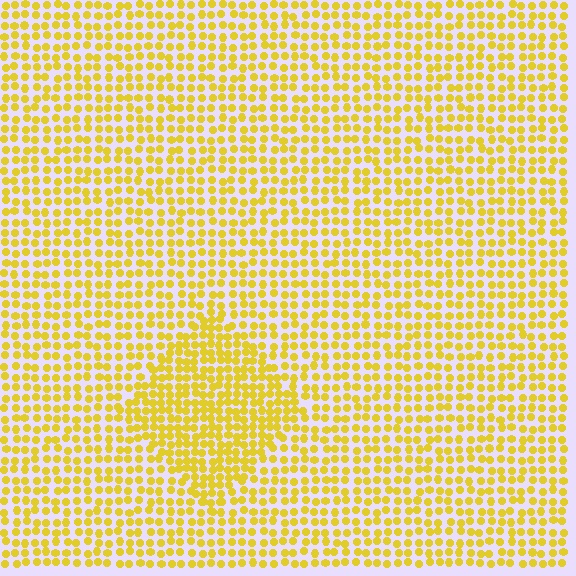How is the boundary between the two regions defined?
The boundary is defined by a change in element density (approximately 1.5x ratio). All elements are the same color, size, and shape.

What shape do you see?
I see a diamond.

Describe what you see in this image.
The image contains small yellow elements arranged at two different densities. A diamond-shaped region is visible where the elements are more densely packed than the surrounding area.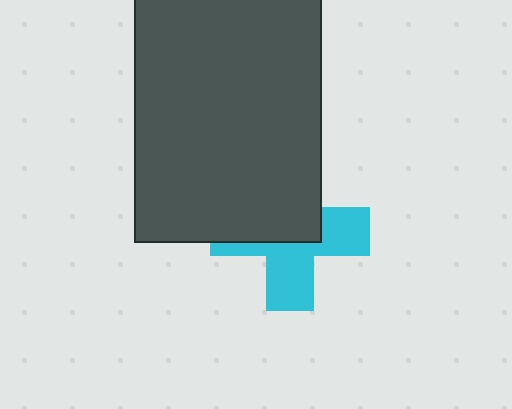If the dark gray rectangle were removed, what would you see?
You would see the complete cyan cross.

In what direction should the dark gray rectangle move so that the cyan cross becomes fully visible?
The dark gray rectangle should move up. That is the shortest direction to clear the overlap and leave the cyan cross fully visible.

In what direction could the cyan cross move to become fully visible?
The cyan cross could move down. That would shift it out from behind the dark gray rectangle entirely.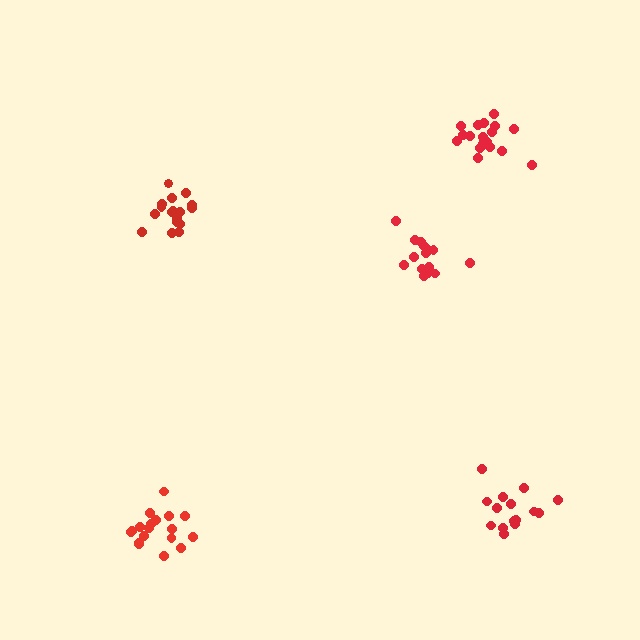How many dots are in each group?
Group 1: 17 dots, Group 2: 19 dots, Group 3: 18 dots, Group 4: 19 dots, Group 5: 15 dots (88 total).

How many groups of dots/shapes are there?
There are 5 groups.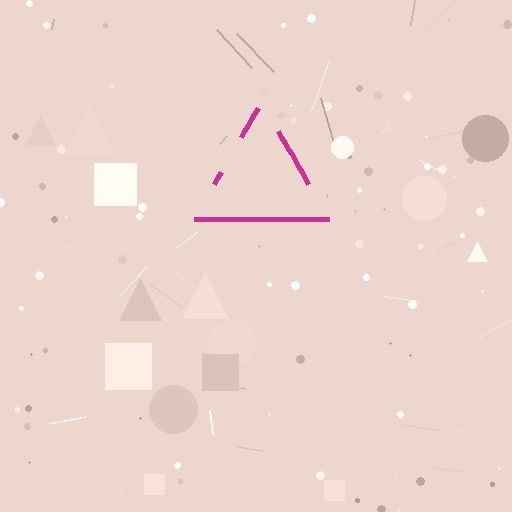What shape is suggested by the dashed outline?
The dashed outline suggests a triangle.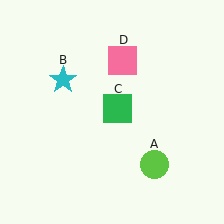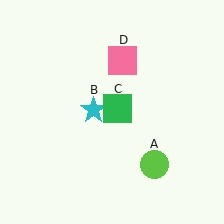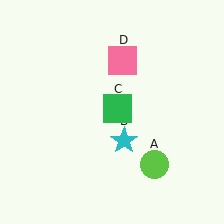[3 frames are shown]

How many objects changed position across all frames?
1 object changed position: cyan star (object B).